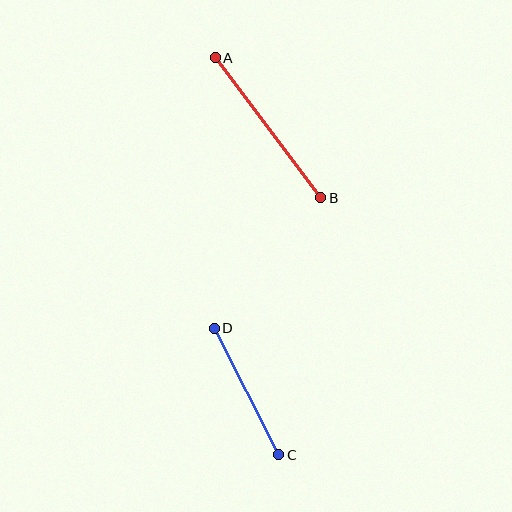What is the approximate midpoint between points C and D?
The midpoint is at approximately (246, 392) pixels.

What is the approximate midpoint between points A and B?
The midpoint is at approximately (268, 128) pixels.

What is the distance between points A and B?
The distance is approximately 175 pixels.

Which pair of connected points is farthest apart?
Points A and B are farthest apart.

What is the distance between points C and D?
The distance is approximately 142 pixels.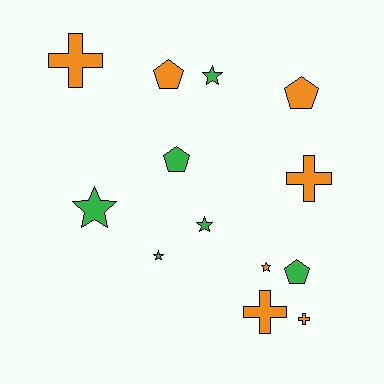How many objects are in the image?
There are 13 objects.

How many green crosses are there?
There are no green crosses.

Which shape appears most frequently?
Star, with 5 objects.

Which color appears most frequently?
Orange, with 7 objects.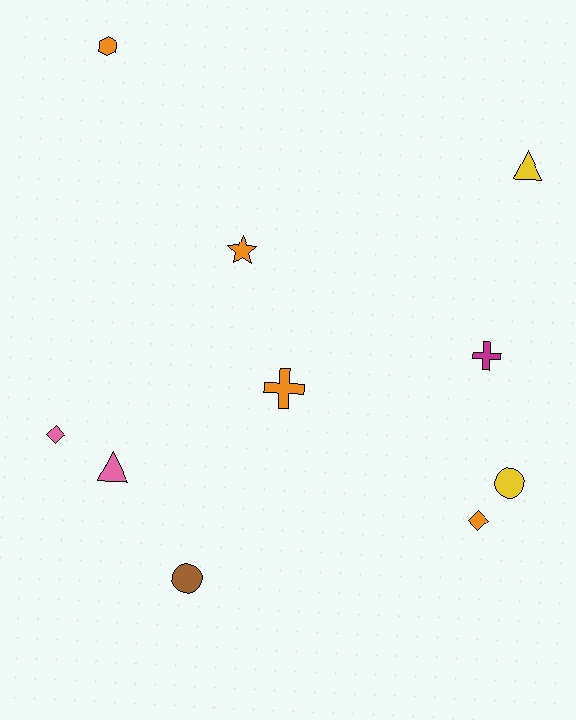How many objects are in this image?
There are 10 objects.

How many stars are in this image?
There is 1 star.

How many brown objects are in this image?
There is 1 brown object.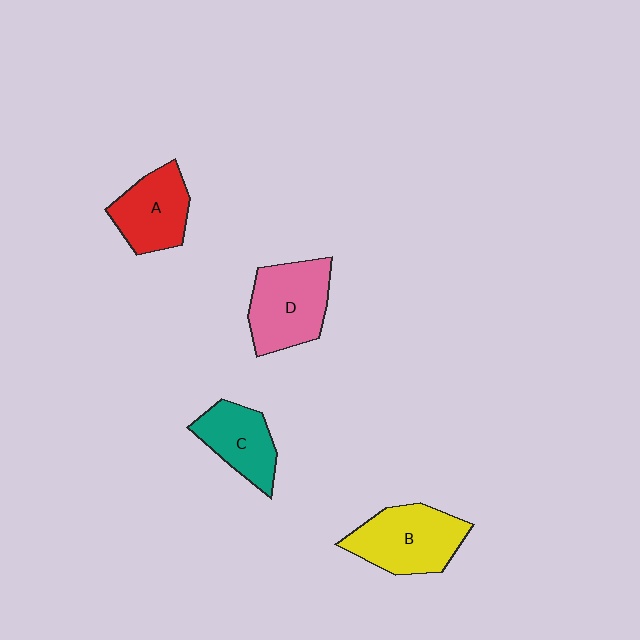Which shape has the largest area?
Shape B (yellow).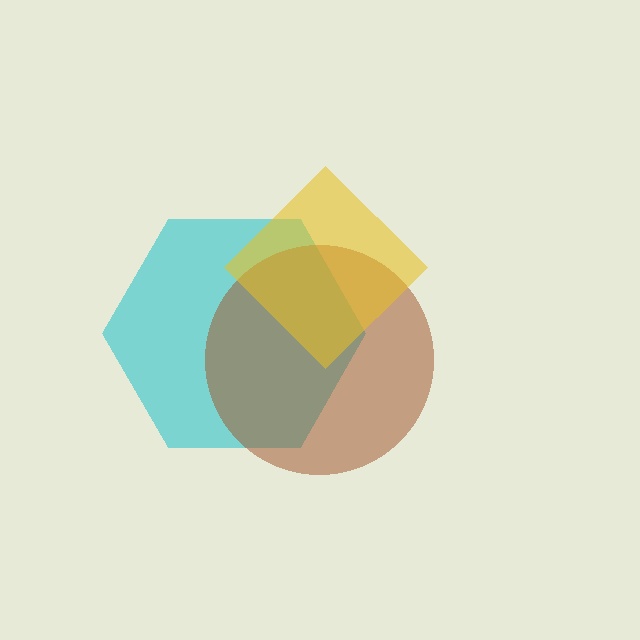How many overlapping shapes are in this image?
There are 3 overlapping shapes in the image.